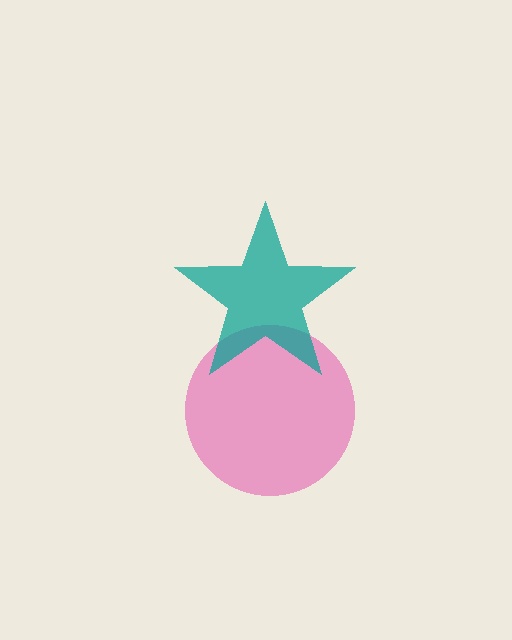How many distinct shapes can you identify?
There are 2 distinct shapes: a pink circle, a teal star.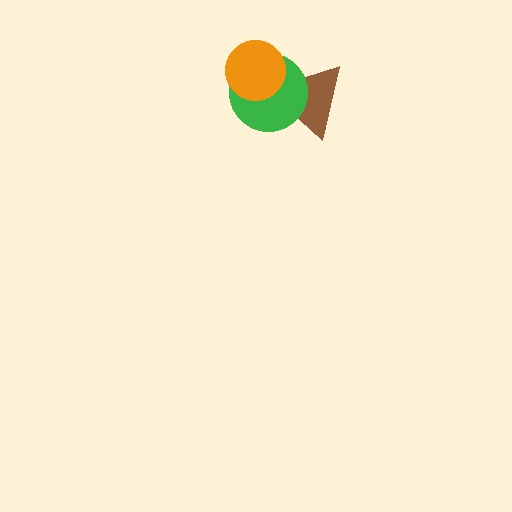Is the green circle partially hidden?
Yes, it is partially covered by another shape.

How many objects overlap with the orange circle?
2 objects overlap with the orange circle.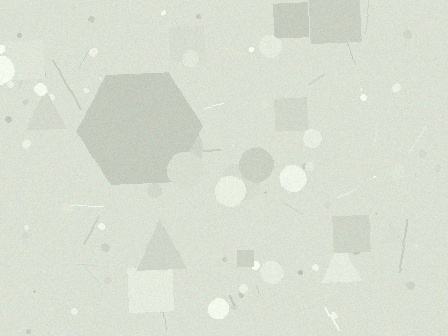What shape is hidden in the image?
A hexagon is hidden in the image.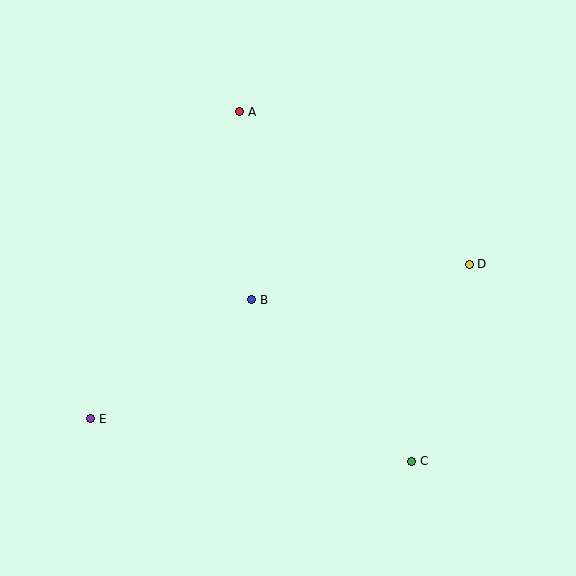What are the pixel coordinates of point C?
Point C is at (412, 461).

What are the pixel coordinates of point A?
Point A is at (240, 112).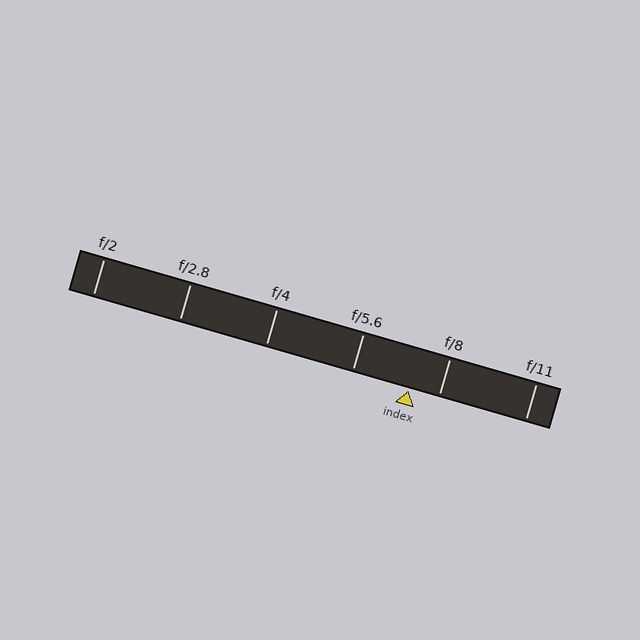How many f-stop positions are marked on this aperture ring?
There are 6 f-stop positions marked.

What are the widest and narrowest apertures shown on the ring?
The widest aperture shown is f/2 and the narrowest is f/11.